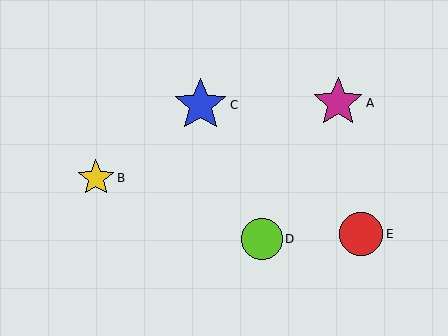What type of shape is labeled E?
Shape E is a red circle.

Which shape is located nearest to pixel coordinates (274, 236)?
The lime circle (labeled D) at (262, 239) is nearest to that location.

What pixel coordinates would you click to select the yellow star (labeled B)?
Click at (96, 178) to select the yellow star B.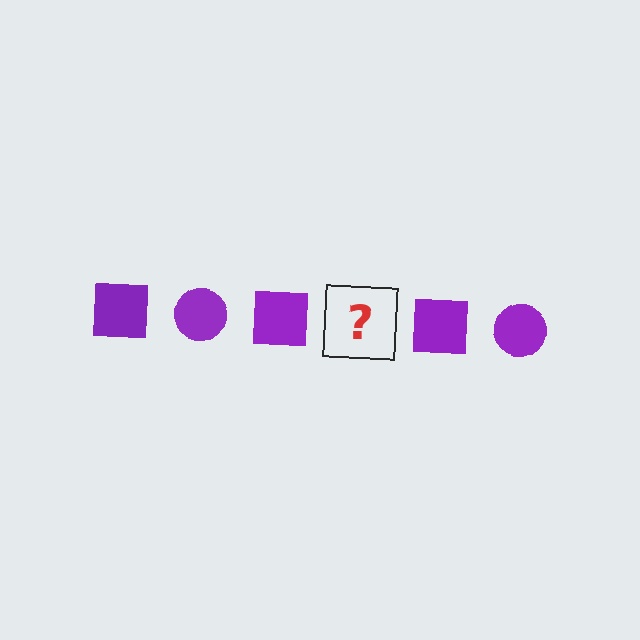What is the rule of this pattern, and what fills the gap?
The rule is that the pattern cycles through square, circle shapes in purple. The gap should be filled with a purple circle.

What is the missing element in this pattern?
The missing element is a purple circle.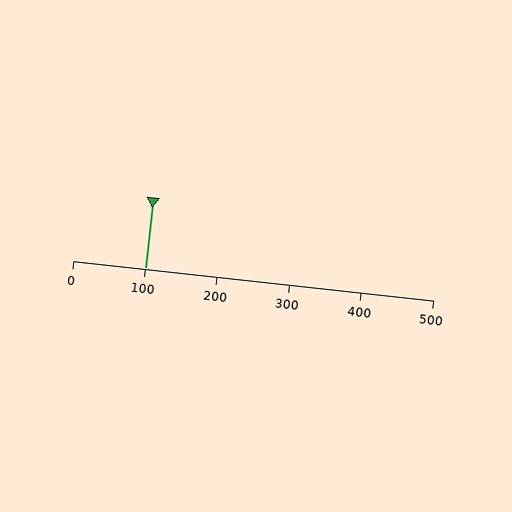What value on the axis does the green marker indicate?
The marker indicates approximately 100.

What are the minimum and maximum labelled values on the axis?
The axis runs from 0 to 500.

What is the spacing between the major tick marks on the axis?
The major ticks are spaced 100 apart.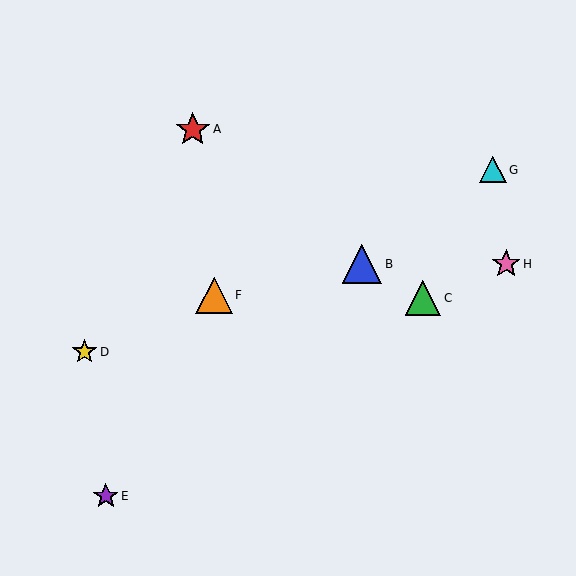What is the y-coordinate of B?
Object B is at y≈264.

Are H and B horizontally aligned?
Yes, both are at y≈264.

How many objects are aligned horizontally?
2 objects (B, H) are aligned horizontally.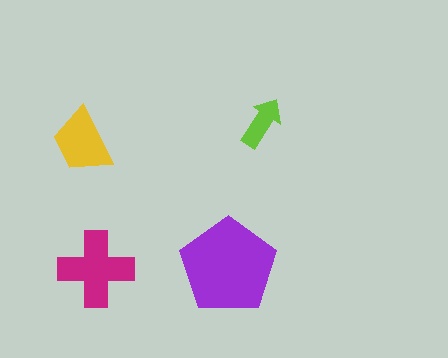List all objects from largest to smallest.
The purple pentagon, the magenta cross, the yellow trapezoid, the lime arrow.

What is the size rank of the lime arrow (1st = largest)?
4th.